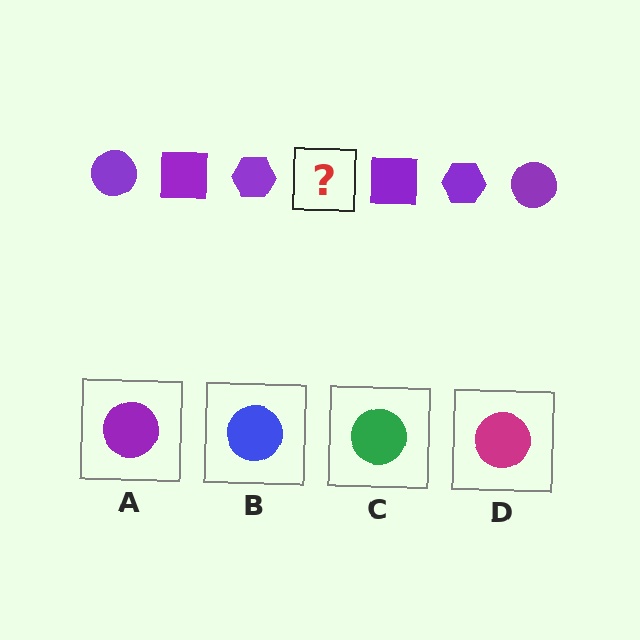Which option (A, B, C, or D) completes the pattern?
A.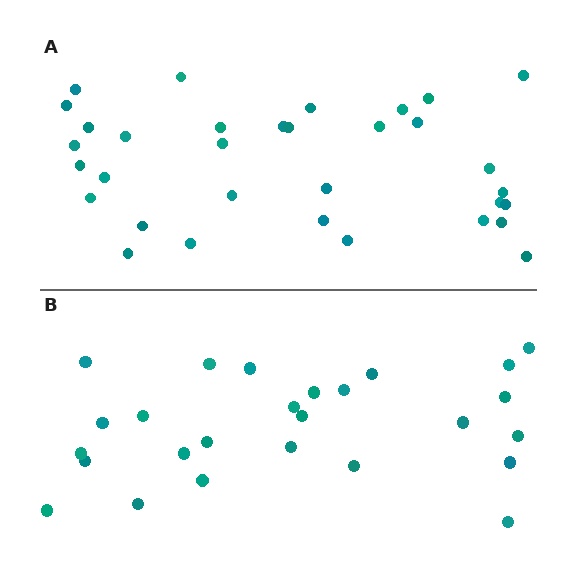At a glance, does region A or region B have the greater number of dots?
Region A (the top region) has more dots.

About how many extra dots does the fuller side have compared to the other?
Region A has roughly 8 or so more dots than region B.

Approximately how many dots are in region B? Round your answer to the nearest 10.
About 30 dots. (The exact count is 26, which rounds to 30.)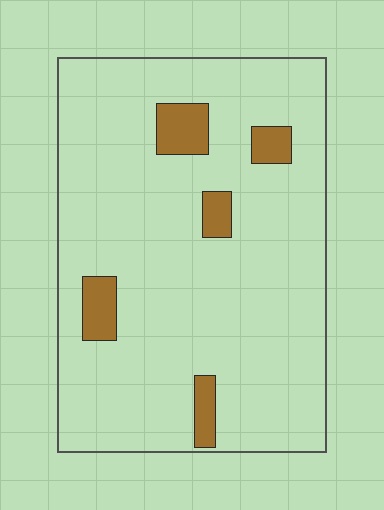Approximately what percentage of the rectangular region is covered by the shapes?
Approximately 10%.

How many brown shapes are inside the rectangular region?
5.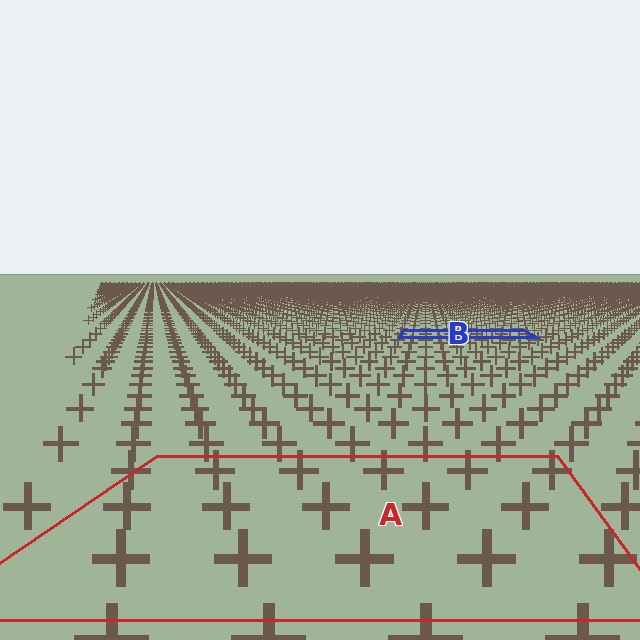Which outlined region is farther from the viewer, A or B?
Region B is farther from the viewer — the texture elements inside it appear smaller and more densely packed.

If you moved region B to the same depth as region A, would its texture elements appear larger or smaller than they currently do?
They would appear larger. At a closer depth, the same texture elements are projected at a bigger on-screen size.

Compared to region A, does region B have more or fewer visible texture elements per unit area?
Region B has more texture elements per unit area — they are packed more densely because it is farther away.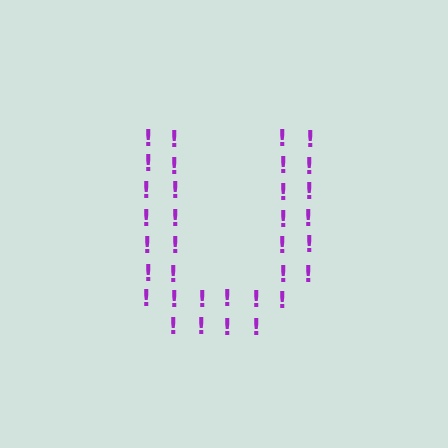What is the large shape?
The large shape is the letter U.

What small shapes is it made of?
It is made of small exclamation marks.